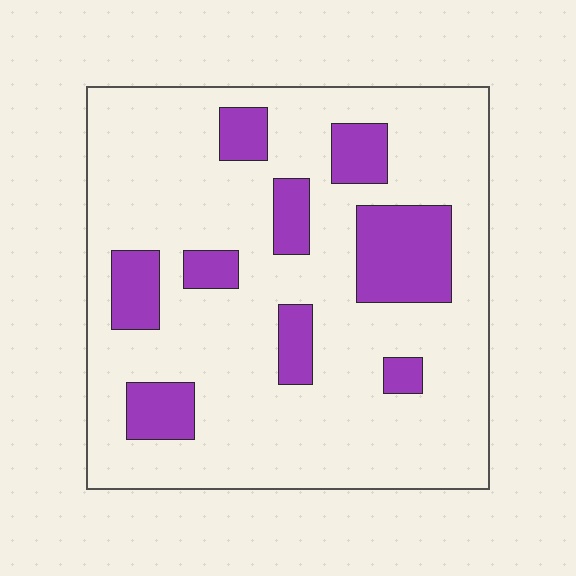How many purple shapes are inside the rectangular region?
9.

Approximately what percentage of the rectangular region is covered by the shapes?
Approximately 20%.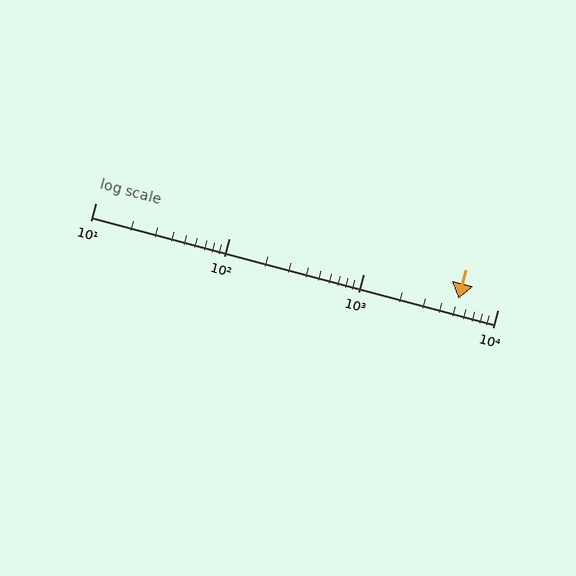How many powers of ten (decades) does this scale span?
The scale spans 3 decades, from 10 to 10000.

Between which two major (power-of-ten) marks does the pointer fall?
The pointer is between 1000 and 10000.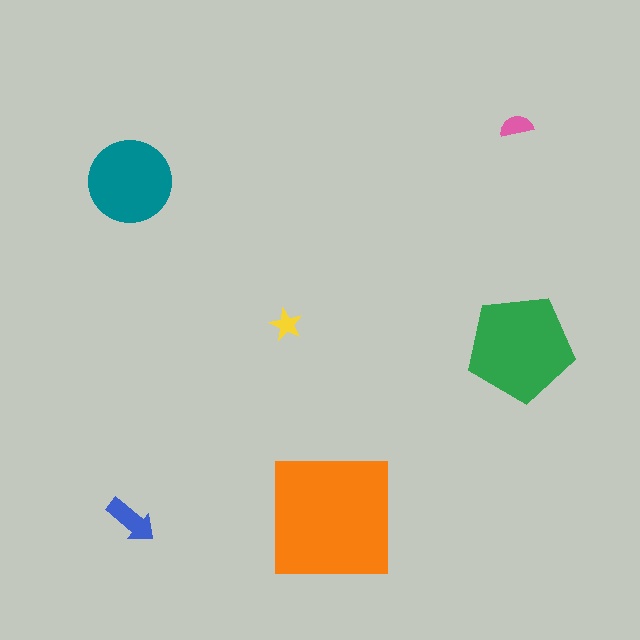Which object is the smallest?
The yellow star.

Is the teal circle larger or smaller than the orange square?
Smaller.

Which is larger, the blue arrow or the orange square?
The orange square.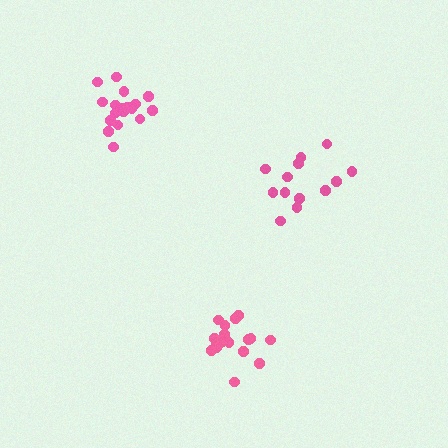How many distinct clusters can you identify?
There are 3 distinct clusters.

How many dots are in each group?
Group 1: 13 dots, Group 2: 18 dots, Group 3: 18 dots (49 total).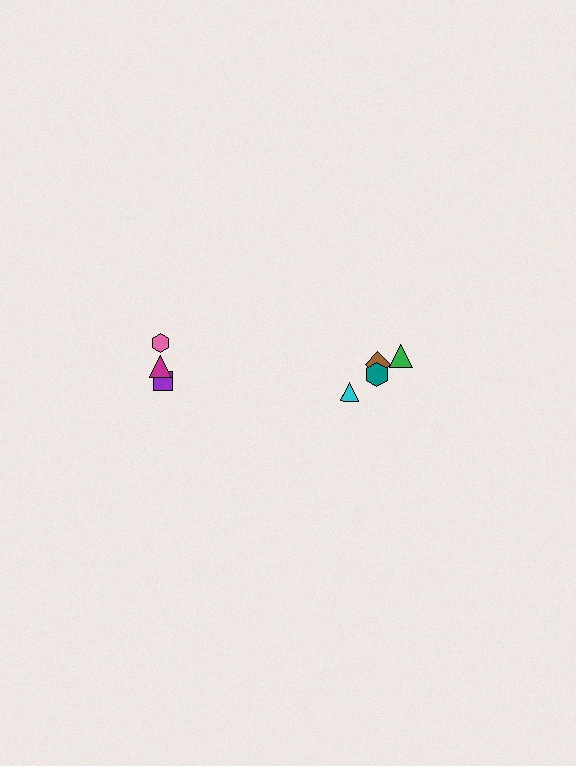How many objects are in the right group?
There are 5 objects.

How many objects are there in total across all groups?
There are 8 objects.